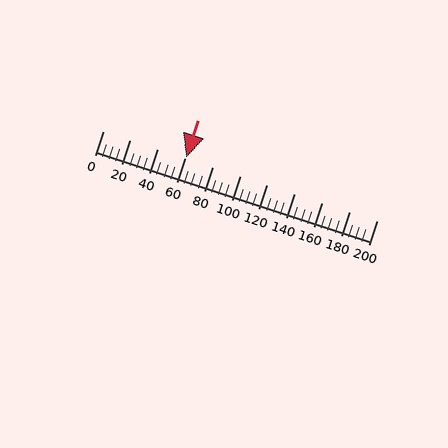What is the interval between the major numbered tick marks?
The major tick marks are spaced 20 units apart.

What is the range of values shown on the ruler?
The ruler shows values from 0 to 200.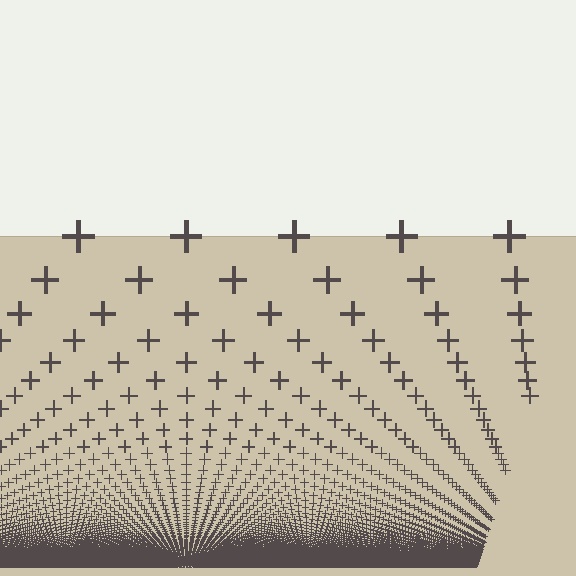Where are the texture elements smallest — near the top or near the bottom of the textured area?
Near the bottom.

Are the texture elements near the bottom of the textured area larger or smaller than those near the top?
Smaller. The gradient is inverted — elements near the bottom are smaller and denser.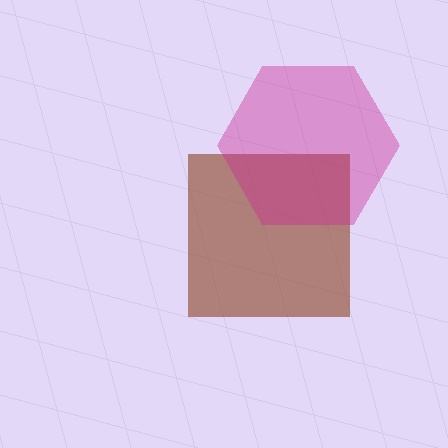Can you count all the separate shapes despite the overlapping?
Yes, there are 2 separate shapes.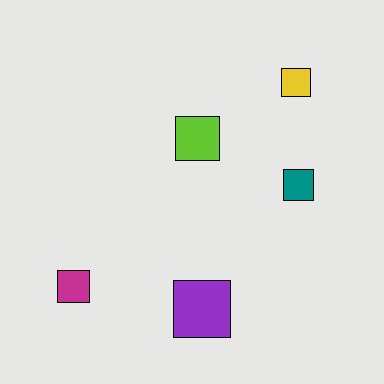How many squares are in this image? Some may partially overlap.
There are 5 squares.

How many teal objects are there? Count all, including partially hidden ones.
There is 1 teal object.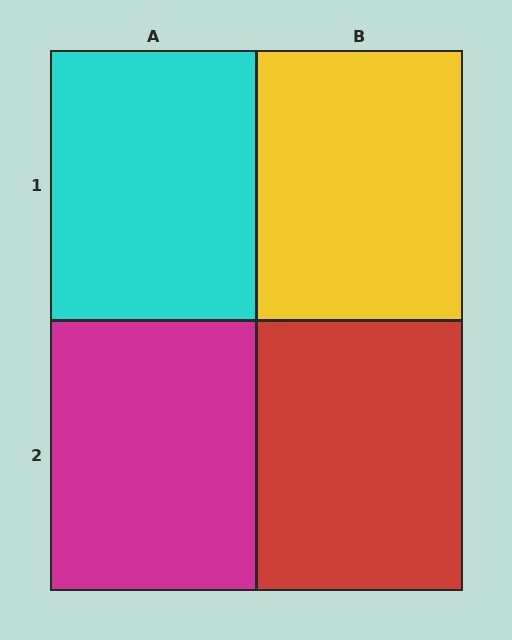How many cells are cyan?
1 cell is cyan.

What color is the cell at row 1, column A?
Cyan.